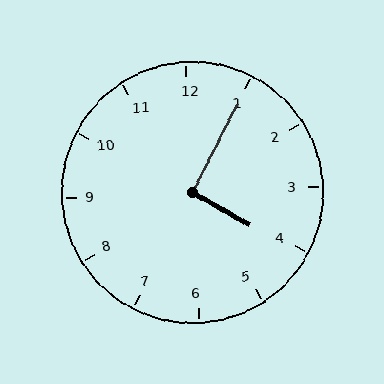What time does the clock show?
4:05.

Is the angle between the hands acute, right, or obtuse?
It is right.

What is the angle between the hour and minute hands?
Approximately 92 degrees.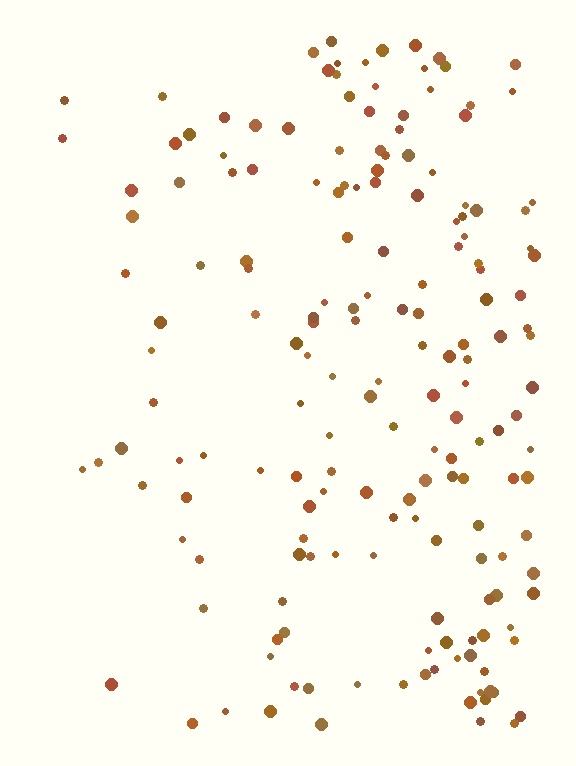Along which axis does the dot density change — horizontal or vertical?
Horizontal.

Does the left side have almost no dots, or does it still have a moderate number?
Still a moderate number, just noticeably fewer than the right.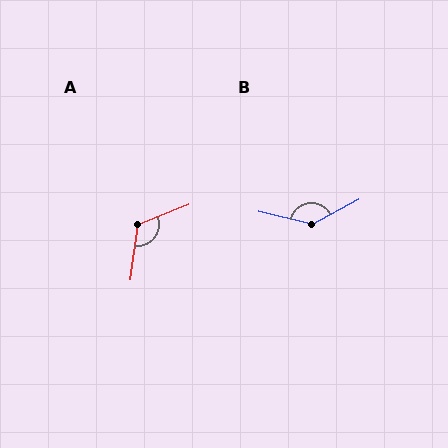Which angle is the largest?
B, at approximately 138 degrees.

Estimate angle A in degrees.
Approximately 119 degrees.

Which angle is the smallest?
A, at approximately 119 degrees.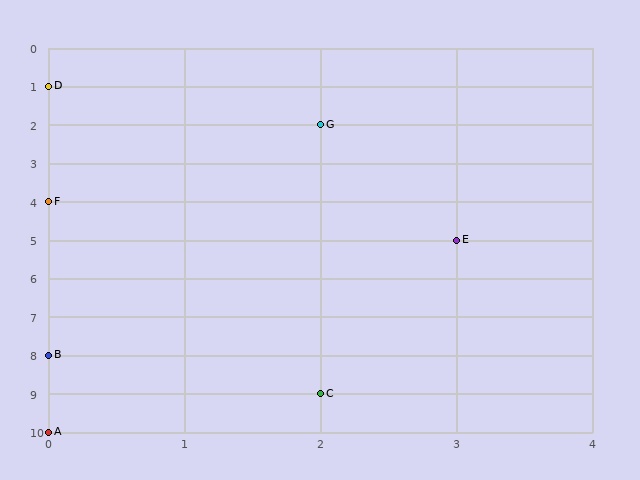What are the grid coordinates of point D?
Point D is at grid coordinates (0, 1).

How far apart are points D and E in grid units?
Points D and E are 3 columns and 4 rows apart (about 5.0 grid units diagonally).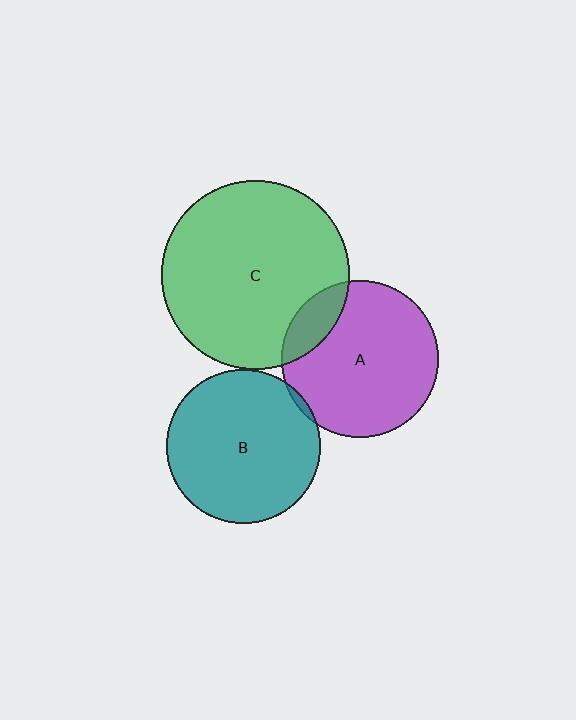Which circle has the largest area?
Circle C (green).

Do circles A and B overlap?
Yes.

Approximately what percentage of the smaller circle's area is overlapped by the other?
Approximately 5%.